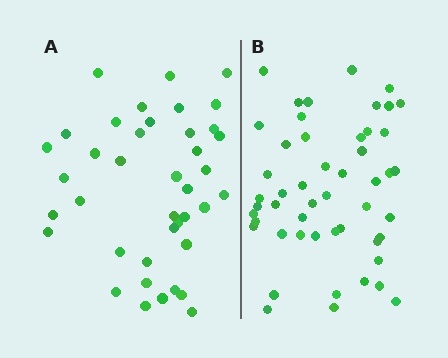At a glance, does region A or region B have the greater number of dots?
Region B (the right region) has more dots.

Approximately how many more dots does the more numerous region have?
Region B has roughly 10 or so more dots than region A.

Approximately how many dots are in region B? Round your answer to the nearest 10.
About 50 dots.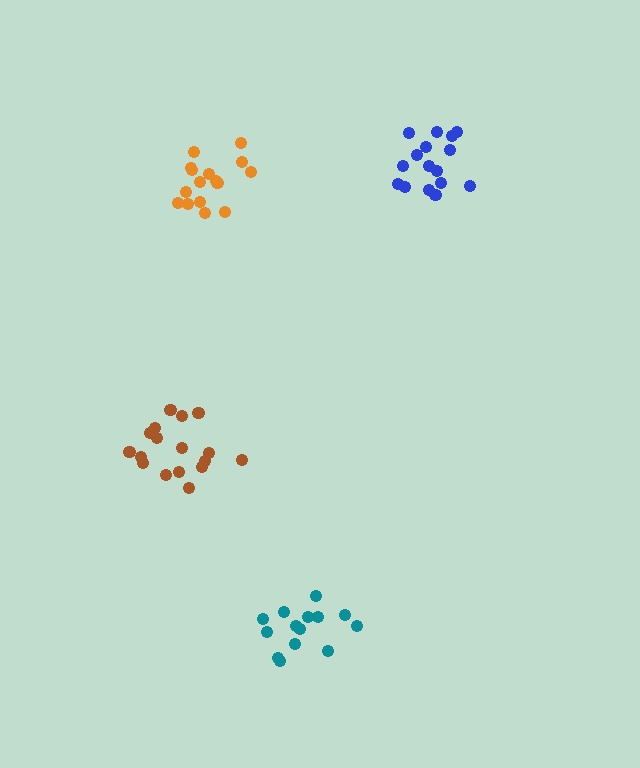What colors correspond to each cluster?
The clusters are colored: orange, teal, blue, brown.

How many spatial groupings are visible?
There are 4 spatial groupings.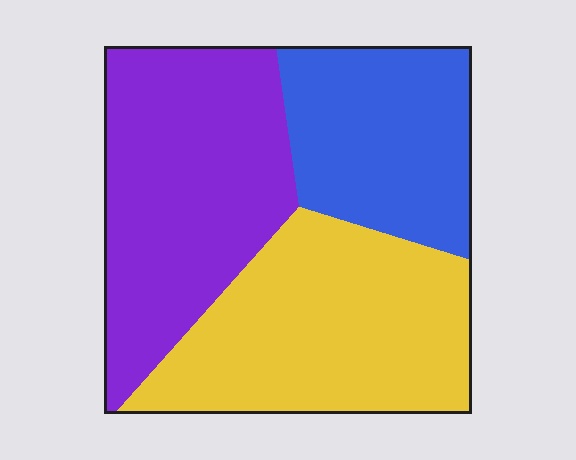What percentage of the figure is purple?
Purple covers about 35% of the figure.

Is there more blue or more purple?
Purple.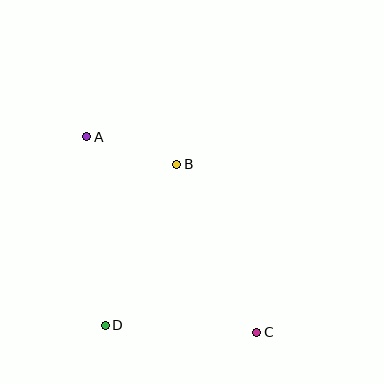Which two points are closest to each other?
Points A and B are closest to each other.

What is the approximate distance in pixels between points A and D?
The distance between A and D is approximately 189 pixels.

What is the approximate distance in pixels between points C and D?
The distance between C and D is approximately 152 pixels.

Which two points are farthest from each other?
Points A and C are farthest from each other.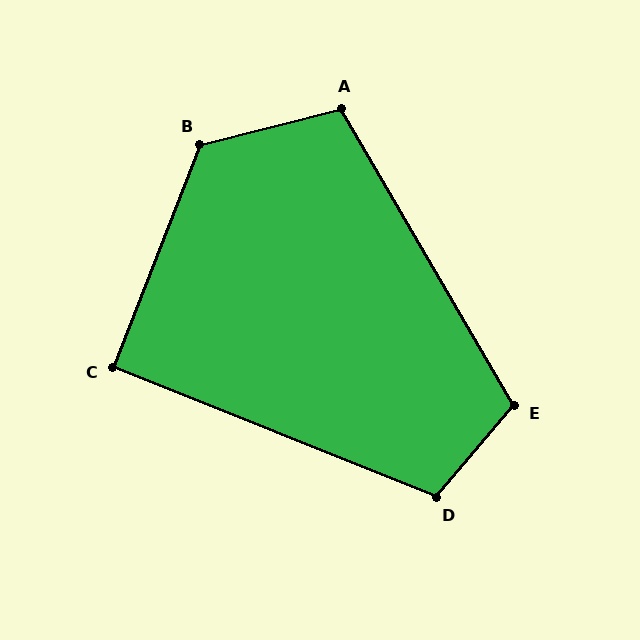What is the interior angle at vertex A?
Approximately 106 degrees (obtuse).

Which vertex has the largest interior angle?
B, at approximately 126 degrees.